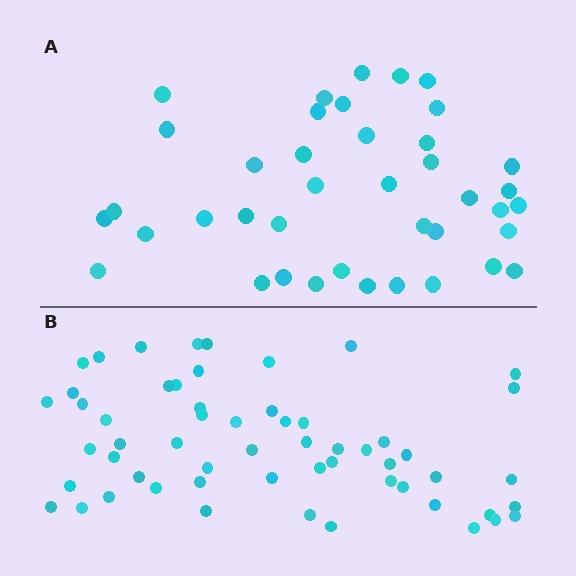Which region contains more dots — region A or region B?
Region B (the bottom region) has more dots.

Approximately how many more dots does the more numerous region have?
Region B has approximately 15 more dots than region A.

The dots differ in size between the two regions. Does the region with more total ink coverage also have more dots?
No. Region A has more total ink coverage because its dots are larger, but region B actually contains more individual dots. Total area can be misleading — the number of items is what matters here.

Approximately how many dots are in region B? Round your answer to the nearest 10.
About 60 dots. (The exact count is 57, which rounds to 60.)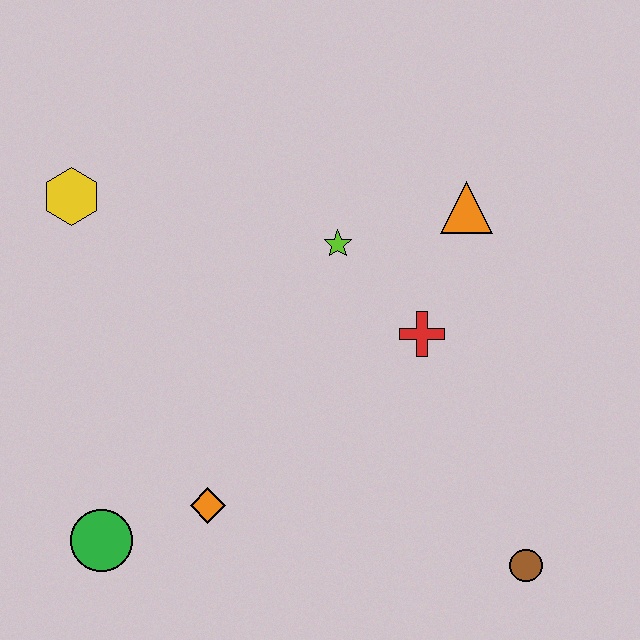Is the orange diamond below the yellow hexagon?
Yes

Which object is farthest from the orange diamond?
The orange triangle is farthest from the orange diamond.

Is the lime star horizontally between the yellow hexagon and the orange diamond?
No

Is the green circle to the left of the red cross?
Yes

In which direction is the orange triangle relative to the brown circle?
The orange triangle is above the brown circle.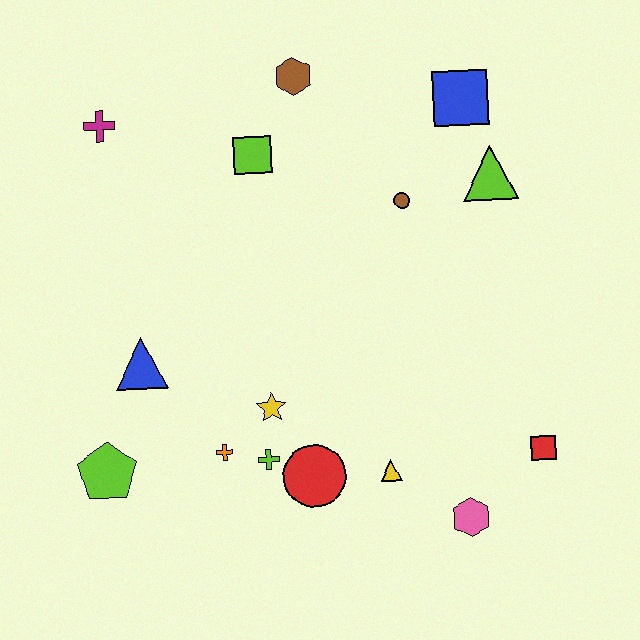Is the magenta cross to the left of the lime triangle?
Yes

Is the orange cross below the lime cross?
No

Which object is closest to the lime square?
The brown hexagon is closest to the lime square.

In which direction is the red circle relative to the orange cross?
The red circle is to the right of the orange cross.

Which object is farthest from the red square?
The magenta cross is farthest from the red square.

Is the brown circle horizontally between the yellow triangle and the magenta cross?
No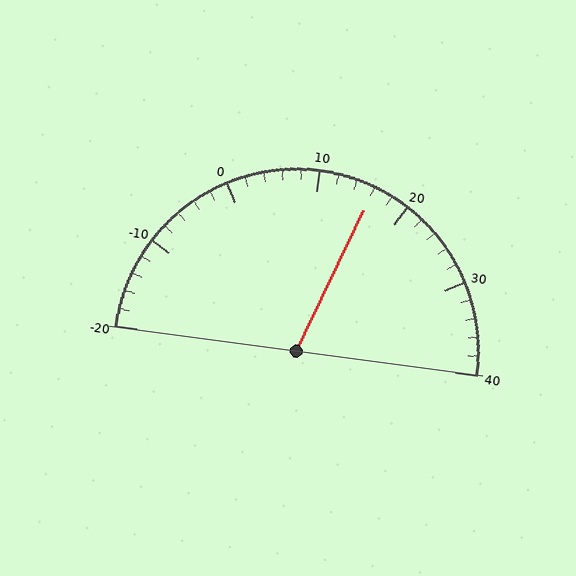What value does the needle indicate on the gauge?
The needle indicates approximately 16.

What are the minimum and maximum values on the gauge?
The gauge ranges from -20 to 40.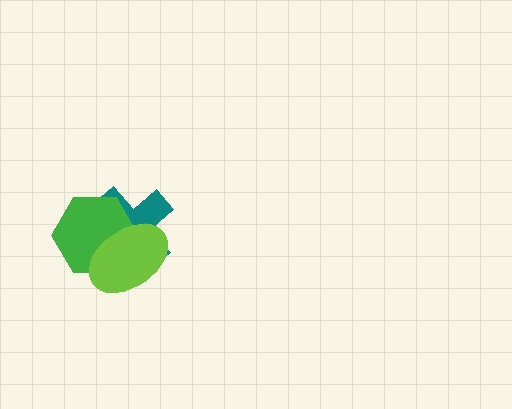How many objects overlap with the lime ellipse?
2 objects overlap with the lime ellipse.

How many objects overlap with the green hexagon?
2 objects overlap with the green hexagon.